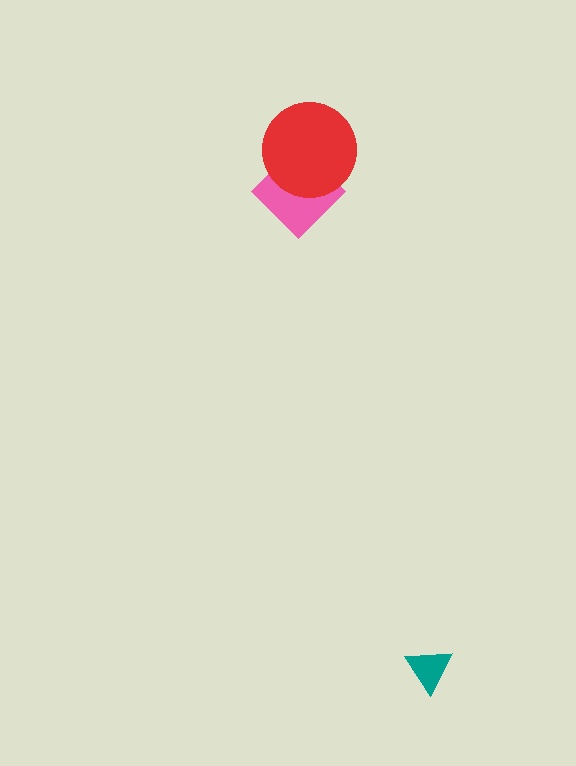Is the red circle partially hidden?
No, no other shape covers it.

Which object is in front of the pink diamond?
The red circle is in front of the pink diamond.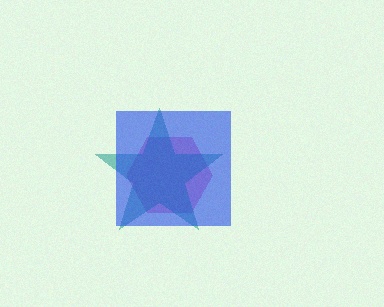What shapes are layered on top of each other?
The layered shapes are: a pink hexagon, a teal star, a blue square.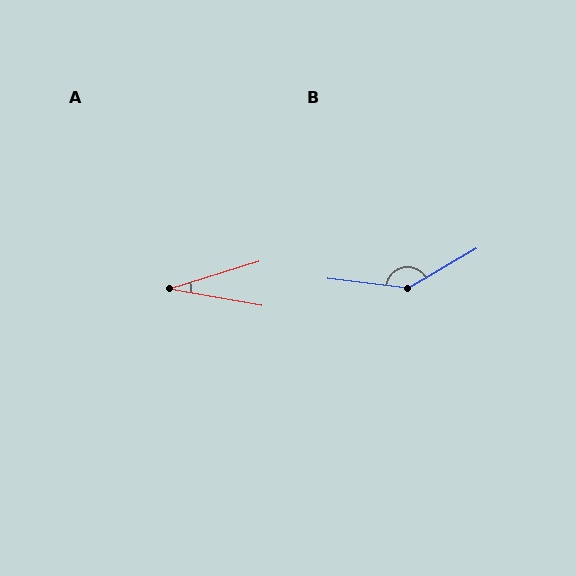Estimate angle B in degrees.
Approximately 144 degrees.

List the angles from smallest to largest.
A (27°), B (144°).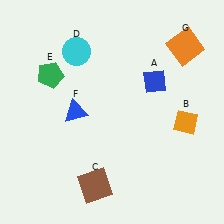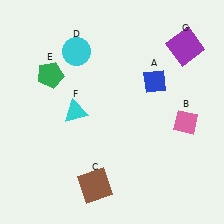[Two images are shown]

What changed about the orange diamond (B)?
In Image 1, B is orange. In Image 2, it changed to pink.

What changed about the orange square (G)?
In Image 1, G is orange. In Image 2, it changed to purple.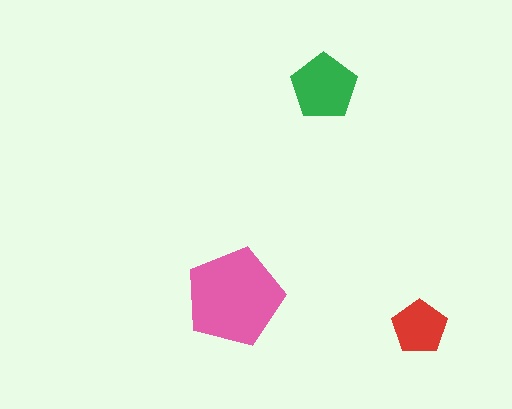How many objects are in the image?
There are 3 objects in the image.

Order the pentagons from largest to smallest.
the pink one, the green one, the red one.